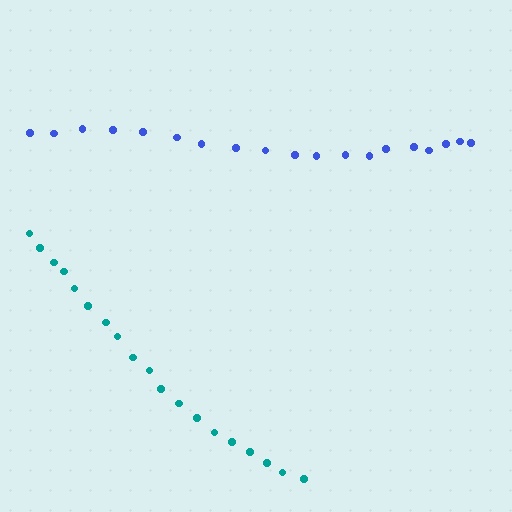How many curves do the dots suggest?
There are 2 distinct paths.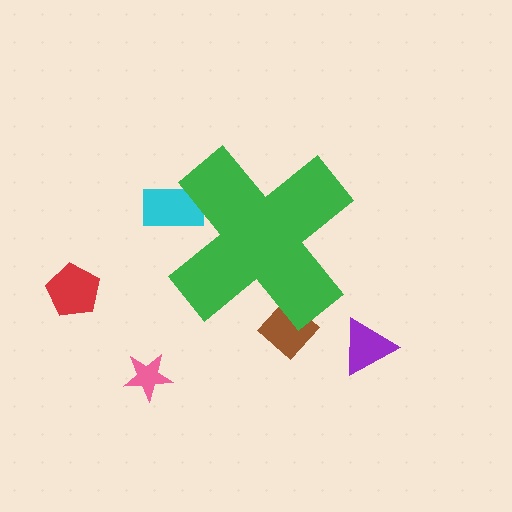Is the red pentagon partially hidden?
No, the red pentagon is fully visible.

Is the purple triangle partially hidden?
No, the purple triangle is fully visible.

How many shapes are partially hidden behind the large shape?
2 shapes are partially hidden.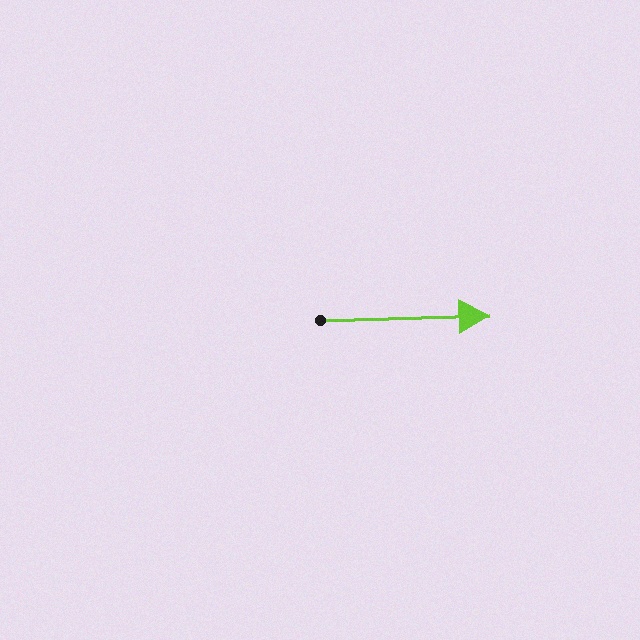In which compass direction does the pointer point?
East.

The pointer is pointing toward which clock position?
Roughly 3 o'clock.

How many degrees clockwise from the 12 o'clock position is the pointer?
Approximately 89 degrees.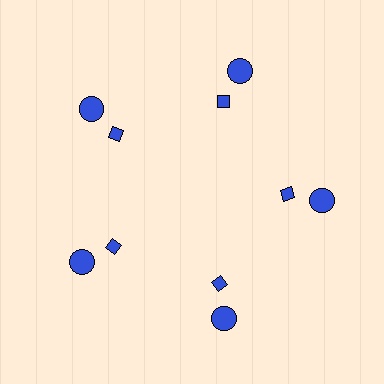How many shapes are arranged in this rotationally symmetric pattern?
There are 10 shapes, arranged in 5 groups of 2.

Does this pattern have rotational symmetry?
Yes, this pattern has 5-fold rotational symmetry. It looks the same after rotating 72 degrees around the center.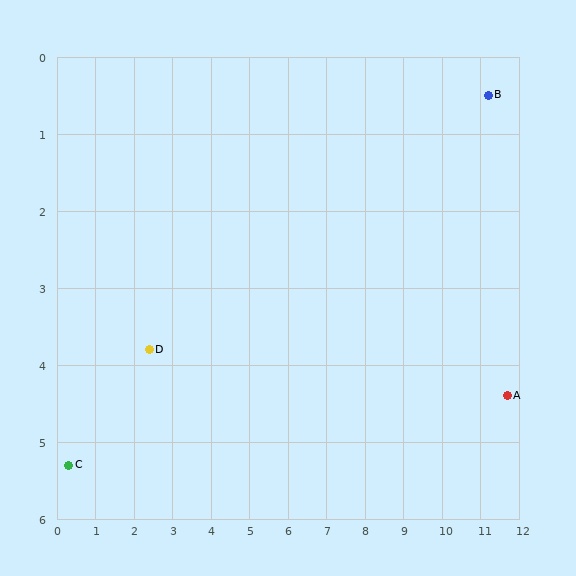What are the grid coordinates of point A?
Point A is at approximately (11.7, 4.4).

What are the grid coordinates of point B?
Point B is at approximately (11.2, 0.5).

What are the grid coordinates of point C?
Point C is at approximately (0.3, 5.3).